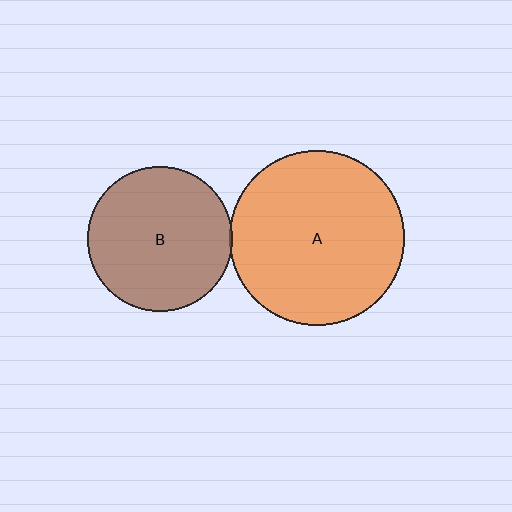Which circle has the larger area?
Circle A (orange).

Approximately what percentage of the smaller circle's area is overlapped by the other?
Approximately 5%.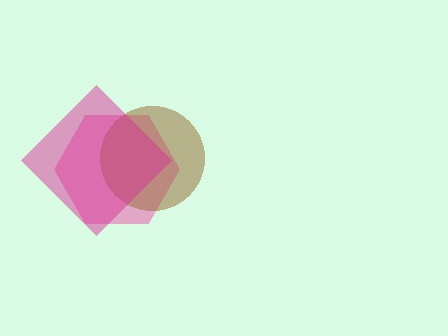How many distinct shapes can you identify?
There are 3 distinct shapes: a pink hexagon, a brown circle, a magenta diamond.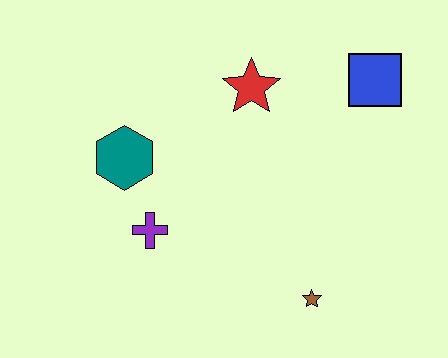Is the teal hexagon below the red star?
Yes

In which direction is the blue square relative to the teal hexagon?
The blue square is to the right of the teal hexagon.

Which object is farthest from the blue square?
The purple cross is farthest from the blue square.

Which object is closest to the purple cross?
The teal hexagon is closest to the purple cross.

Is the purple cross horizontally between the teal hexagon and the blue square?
Yes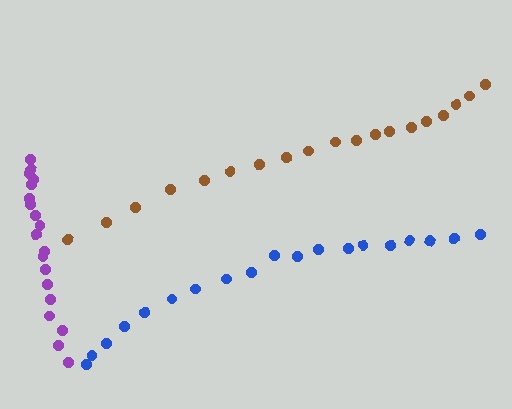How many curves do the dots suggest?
There are 3 distinct paths.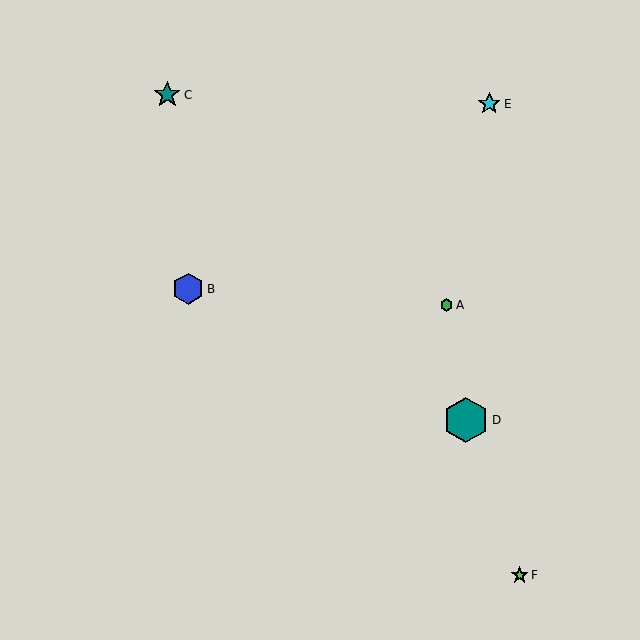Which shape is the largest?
The teal hexagon (labeled D) is the largest.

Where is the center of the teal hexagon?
The center of the teal hexagon is at (466, 420).